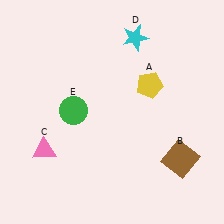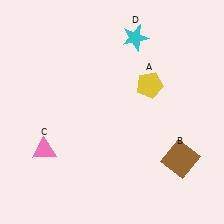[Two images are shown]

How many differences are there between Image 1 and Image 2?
There is 1 difference between the two images.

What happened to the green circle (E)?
The green circle (E) was removed in Image 2. It was in the top-left area of Image 1.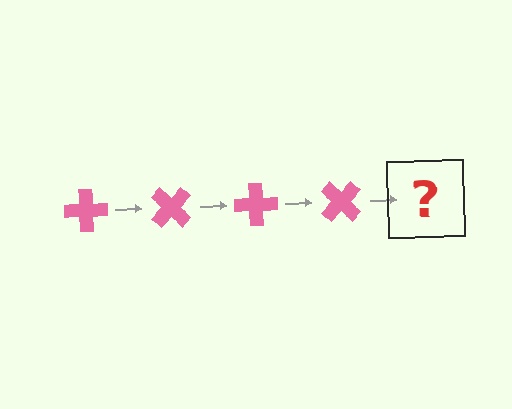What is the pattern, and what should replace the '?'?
The pattern is that the cross rotates 45 degrees each step. The '?' should be a pink cross rotated 180 degrees.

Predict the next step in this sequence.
The next step is a pink cross rotated 180 degrees.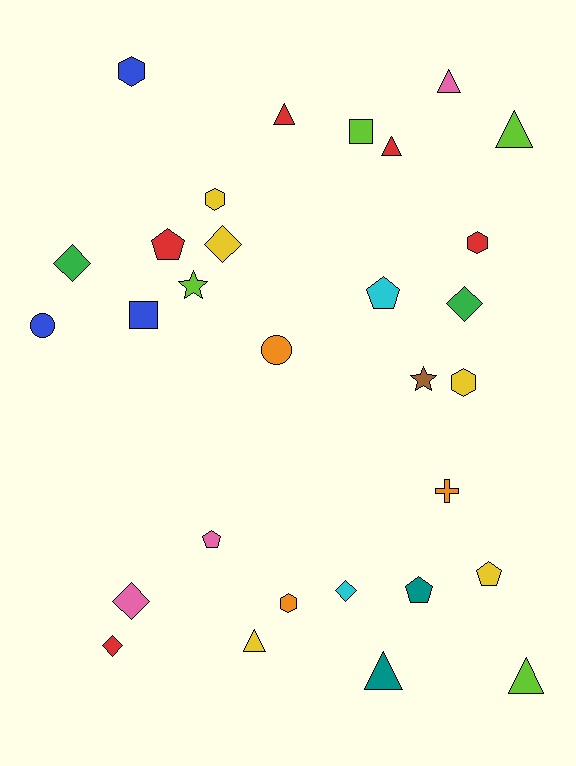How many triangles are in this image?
There are 7 triangles.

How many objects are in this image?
There are 30 objects.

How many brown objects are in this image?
There is 1 brown object.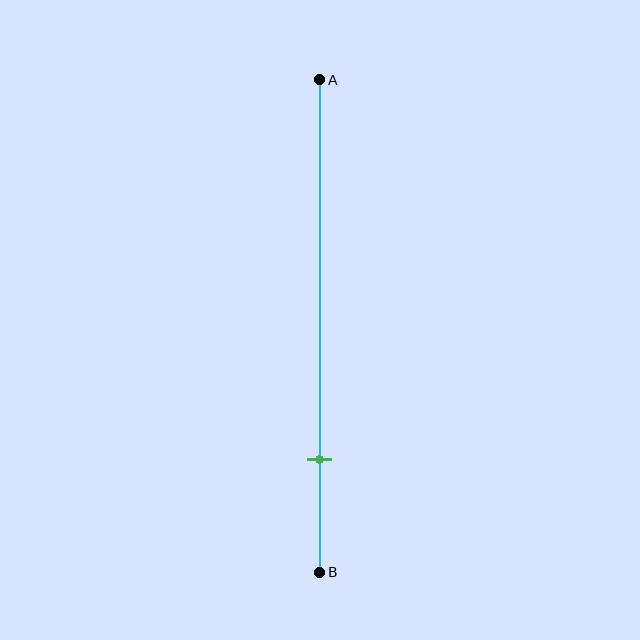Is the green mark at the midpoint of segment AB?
No, the mark is at about 75% from A, not at the 50% midpoint.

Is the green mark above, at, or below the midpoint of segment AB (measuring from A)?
The green mark is below the midpoint of segment AB.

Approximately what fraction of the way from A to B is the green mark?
The green mark is approximately 75% of the way from A to B.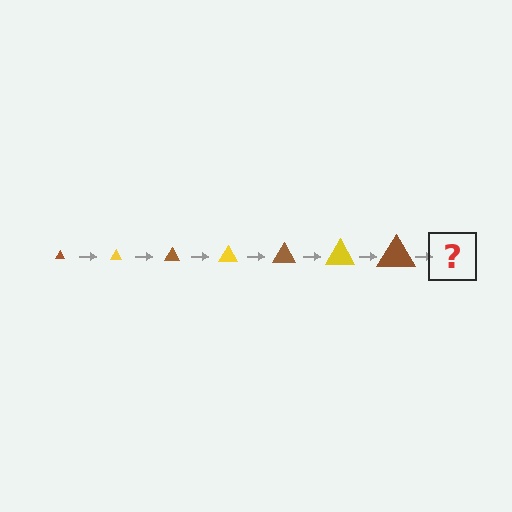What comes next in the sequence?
The next element should be a yellow triangle, larger than the previous one.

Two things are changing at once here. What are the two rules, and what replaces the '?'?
The two rules are that the triangle grows larger each step and the color cycles through brown and yellow. The '?' should be a yellow triangle, larger than the previous one.